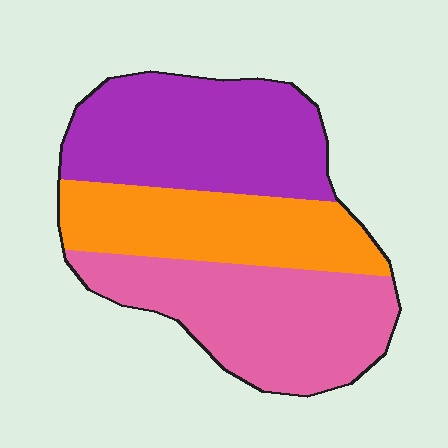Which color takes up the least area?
Orange, at roughly 30%.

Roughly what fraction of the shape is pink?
Pink takes up about three eighths (3/8) of the shape.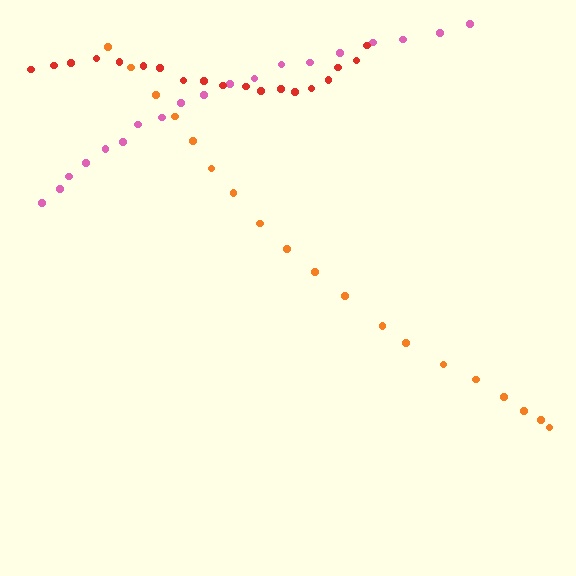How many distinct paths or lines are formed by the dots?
There are 3 distinct paths.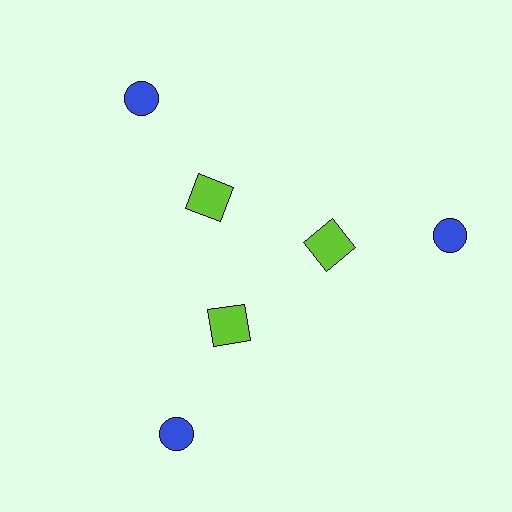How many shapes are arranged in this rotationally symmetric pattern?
There are 6 shapes, arranged in 3 groups of 2.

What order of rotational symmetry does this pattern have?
This pattern has 3-fold rotational symmetry.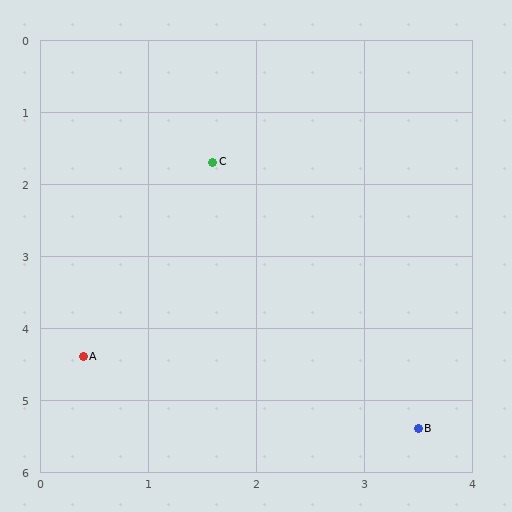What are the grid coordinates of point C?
Point C is at approximately (1.6, 1.7).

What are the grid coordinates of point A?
Point A is at approximately (0.4, 4.4).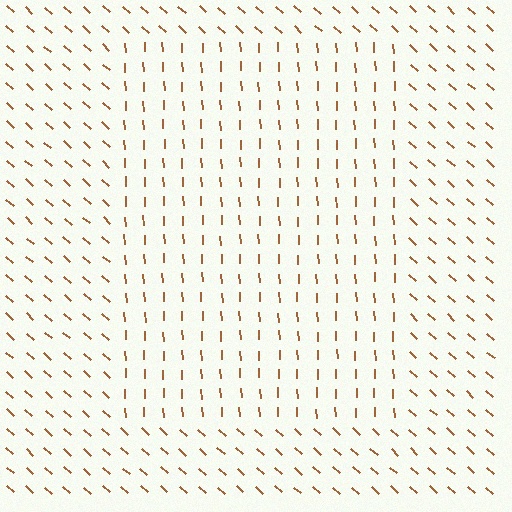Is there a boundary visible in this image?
Yes, there is a texture boundary formed by a change in line orientation.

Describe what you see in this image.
The image is filled with small brown line segments. A rectangle region in the image has lines oriented differently from the surrounding lines, creating a visible texture boundary.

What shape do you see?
I see a rectangle.